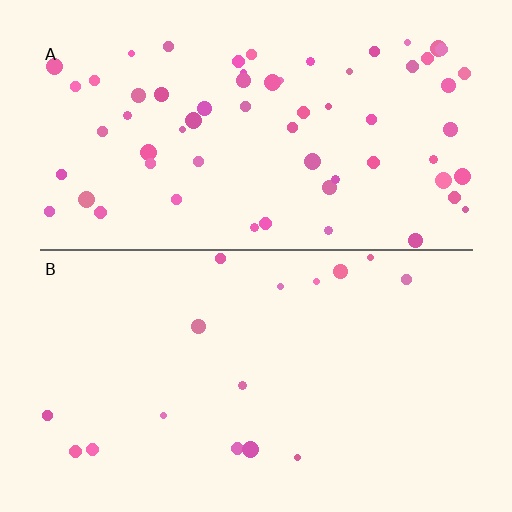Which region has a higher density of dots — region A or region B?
A (the top).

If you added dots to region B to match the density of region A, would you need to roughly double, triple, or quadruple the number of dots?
Approximately quadruple.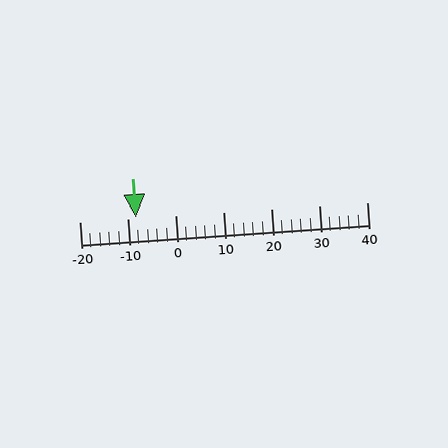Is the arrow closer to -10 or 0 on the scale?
The arrow is closer to -10.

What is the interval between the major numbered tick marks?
The major tick marks are spaced 10 units apart.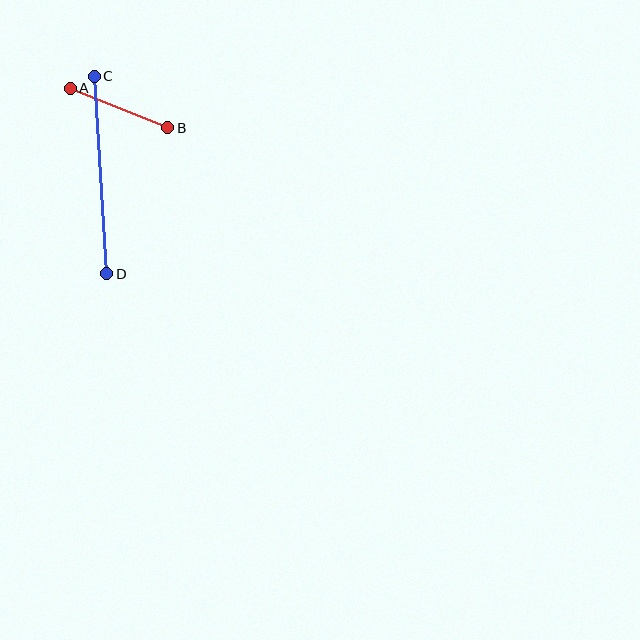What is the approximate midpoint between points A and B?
The midpoint is at approximately (119, 108) pixels.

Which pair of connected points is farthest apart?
Points C and D are farthest apart.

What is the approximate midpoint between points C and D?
The midpoint is at approximately (100, 175) pixels.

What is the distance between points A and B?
The distance is approximately 105 pixels.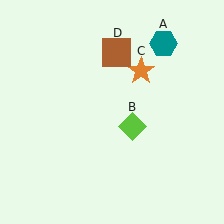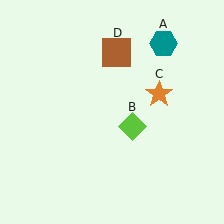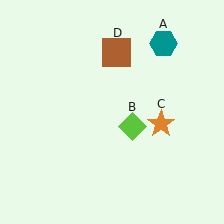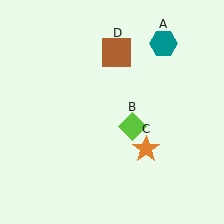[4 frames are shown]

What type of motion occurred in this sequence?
The orange star (object C) rotated clockwise around the center of the scene.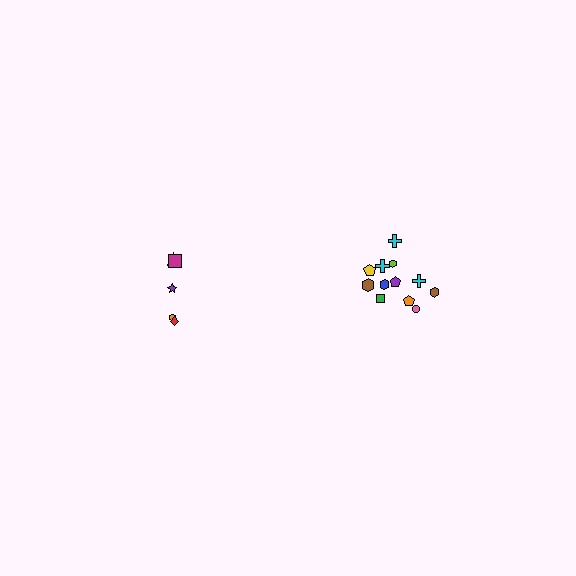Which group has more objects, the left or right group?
The right group.